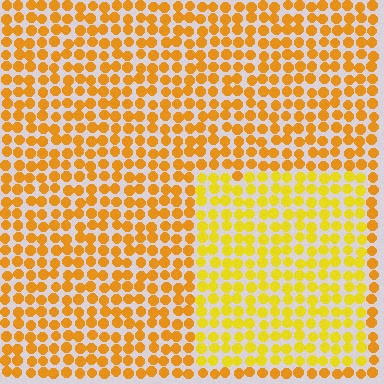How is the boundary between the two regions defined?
The boundary is defined purely by a slight shift in hue (about 21 degrees). Spacing, size, and orientation are identical on both sides.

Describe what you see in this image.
The image is filled with small orange elements in a uniform arrangement. A rectangle-shaped region is visible where the elements are tinted to a slightly different hue, forming a subtle color boundary.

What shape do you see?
I see a rectangle.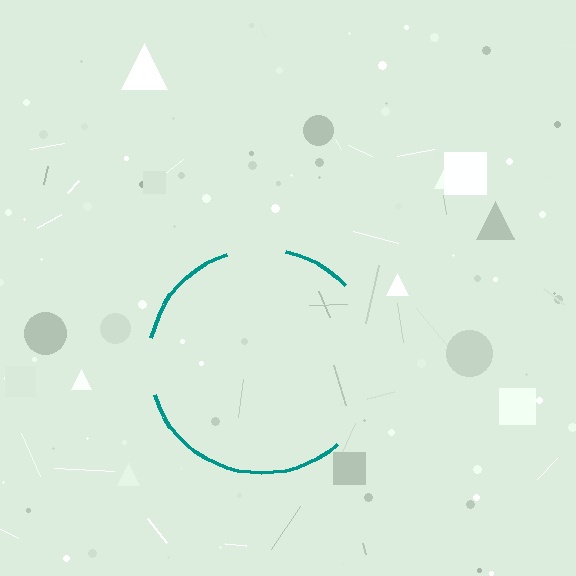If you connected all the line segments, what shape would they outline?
They would outline a circle.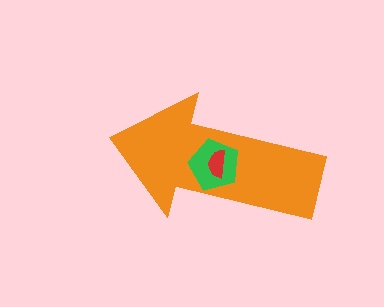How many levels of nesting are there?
3.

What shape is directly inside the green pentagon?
The red semicircle.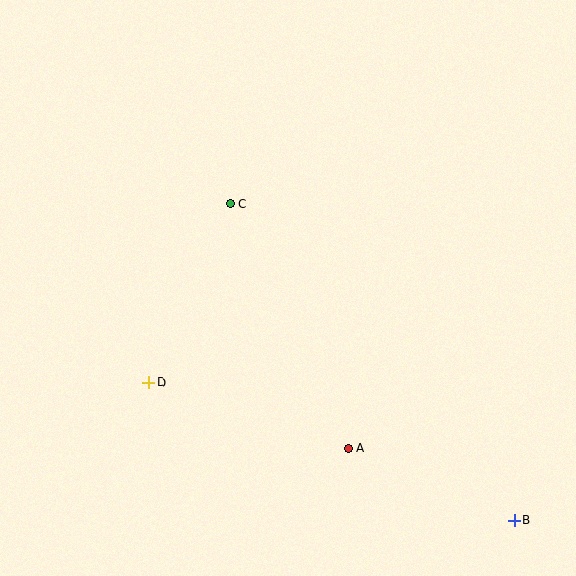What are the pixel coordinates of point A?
Point A is at (349, 449).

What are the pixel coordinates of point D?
Point D is at (148, 383).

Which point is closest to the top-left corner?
Point C is closest to the top-left corner.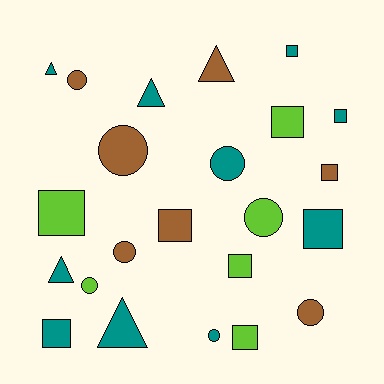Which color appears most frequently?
Teal, with 10 objects.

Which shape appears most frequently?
Square, with 10 objects.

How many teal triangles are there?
There are 4 teal triangles.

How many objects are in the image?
There are 23 objects.